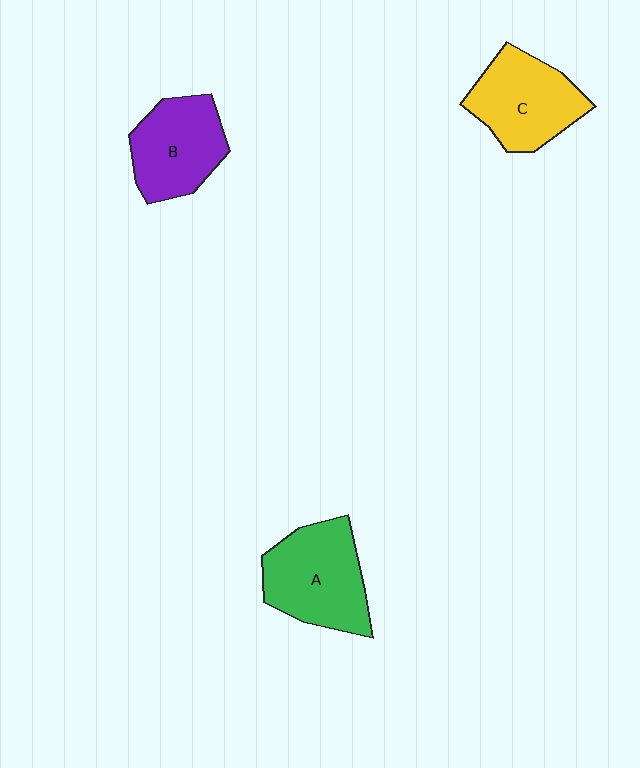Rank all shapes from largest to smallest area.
From largest to smallest: A (green), C (yellow), B (purple).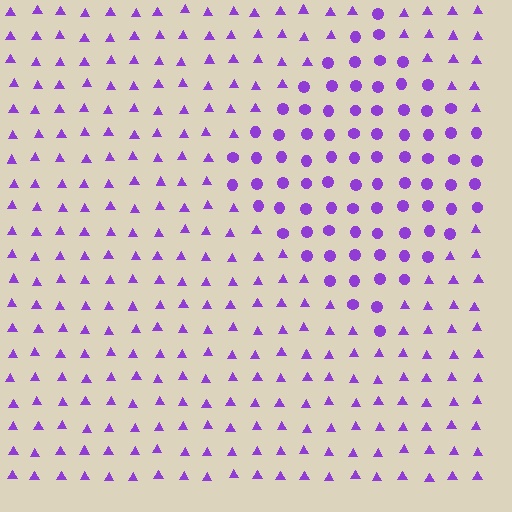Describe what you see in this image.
The image is filled with small purple elements arranged in a uniform grid. A diamond-shaped region contains circles, while the surrounding area contains triangles. The boundary is defined purely by the change in element shape.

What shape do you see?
I see a diamond.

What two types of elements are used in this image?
The image uses circles inside the diamond region and triangles outside it.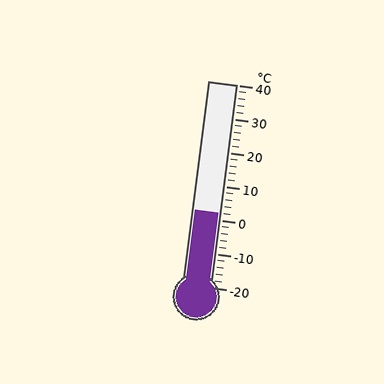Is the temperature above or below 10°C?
The temperature is below 10°C.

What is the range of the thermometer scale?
The thermometer scale ranges from -20°C to 40°C.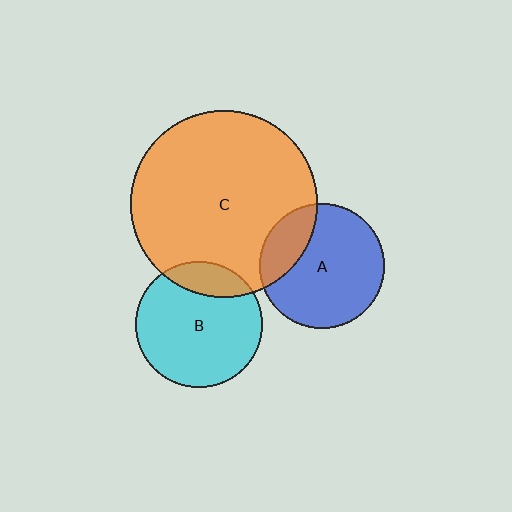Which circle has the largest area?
Circle C (orange).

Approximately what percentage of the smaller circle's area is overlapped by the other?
Approximately 25%.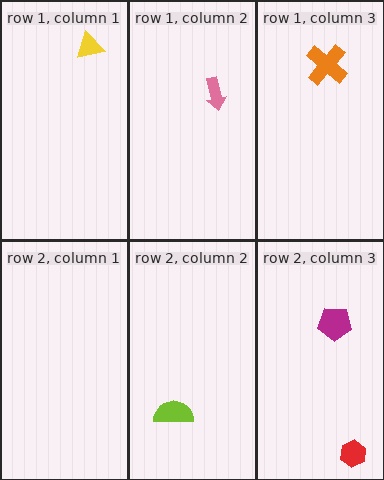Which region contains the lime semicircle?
The row 2, column 2 region.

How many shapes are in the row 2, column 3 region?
2.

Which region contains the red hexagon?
The row 2, column 3 region.